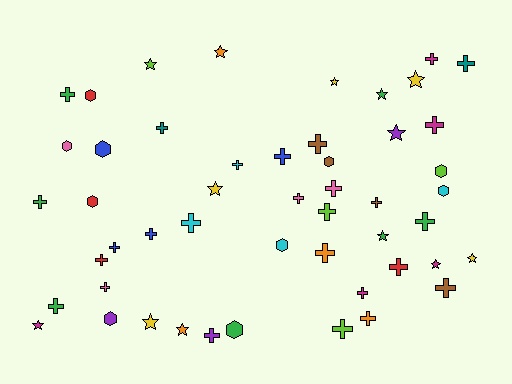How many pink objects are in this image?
There are 4 pink objects.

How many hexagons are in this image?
There are 10 hexagons.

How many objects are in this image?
There are 50 objects.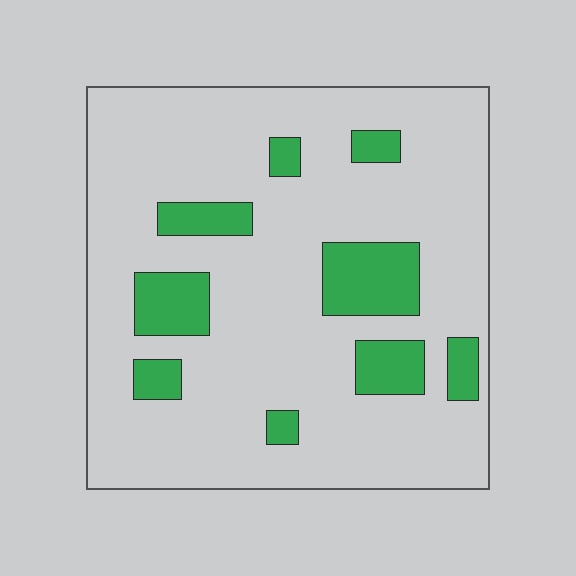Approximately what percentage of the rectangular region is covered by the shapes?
Approximately 15%.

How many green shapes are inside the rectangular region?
9.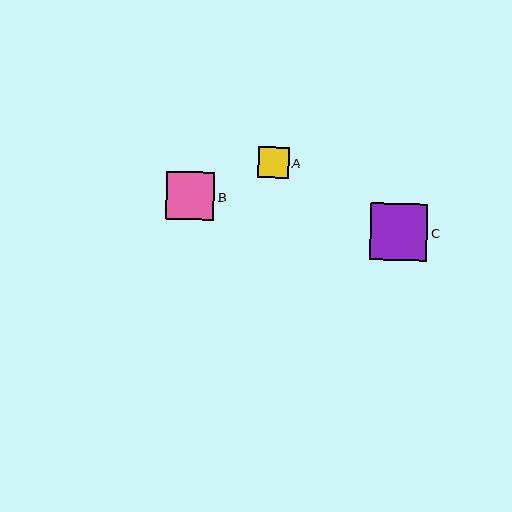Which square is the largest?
Square C is the largest with a size of approximately 57 pixels.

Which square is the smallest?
Square A is the smallest with a size of approximately 31 pixels.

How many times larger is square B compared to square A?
Square B is approximately 1.6 times the size of square A.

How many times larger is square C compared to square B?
Square C is approximately 1.2 times the size of square B.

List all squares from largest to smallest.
From largest to smallest: C, B, A.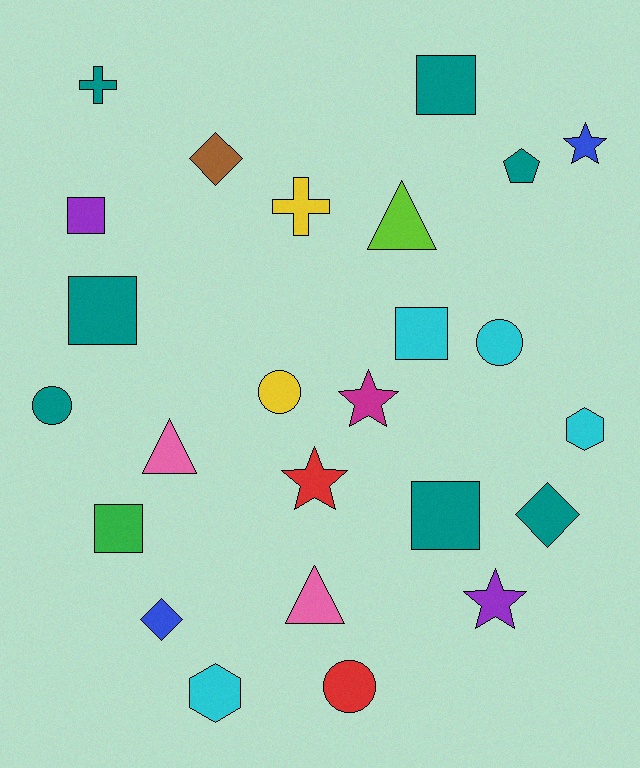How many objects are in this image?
There are 25 objects.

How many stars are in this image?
There are 4 stars.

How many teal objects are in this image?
There are 7 teal objects.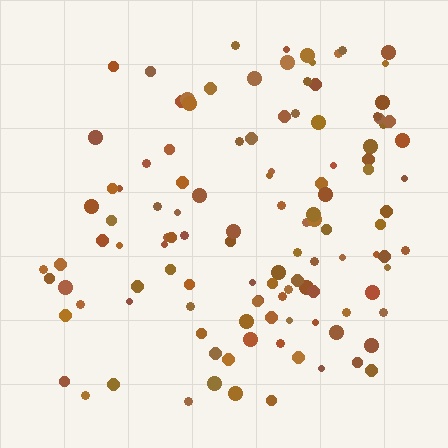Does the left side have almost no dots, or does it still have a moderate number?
Still a moderate number, just noticeably fewer than the right.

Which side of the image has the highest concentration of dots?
The right.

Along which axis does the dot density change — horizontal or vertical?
Horizontal.